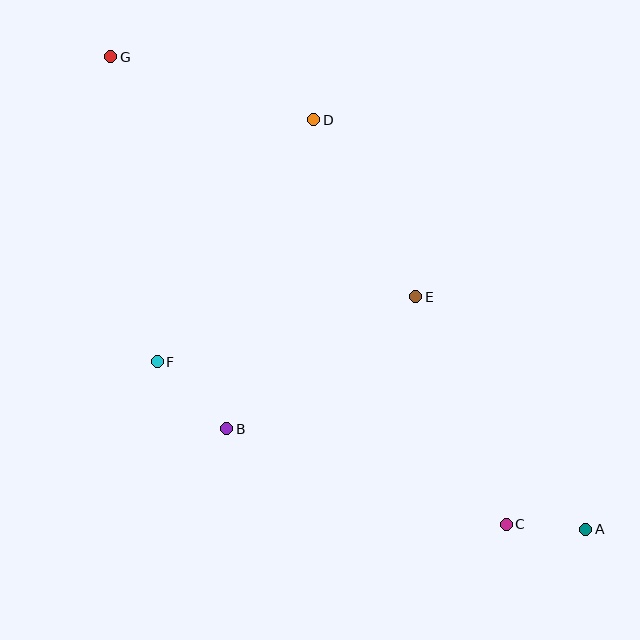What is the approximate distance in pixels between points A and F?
The distance between A and F is approximately 460 pixels.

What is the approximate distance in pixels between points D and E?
The distance between D and E is approximately 204 pixels.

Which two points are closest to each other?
Points A and C are closest to each other.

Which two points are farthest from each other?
Points A and G are farthest from each other.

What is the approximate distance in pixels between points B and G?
The distance between B and G is approximately 390 pixels.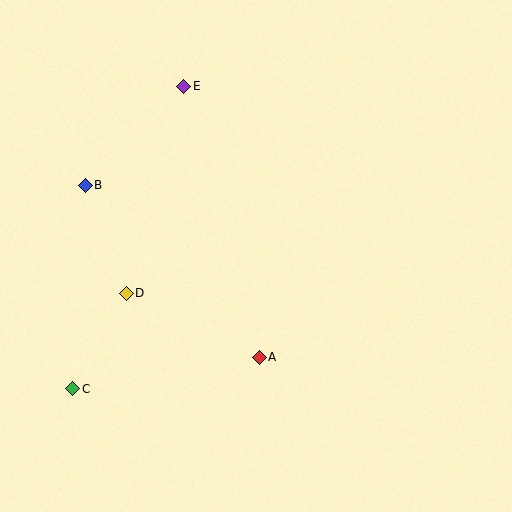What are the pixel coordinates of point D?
Point D is at (126, 293).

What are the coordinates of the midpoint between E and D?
The midpoint between E and D is at (155, 190).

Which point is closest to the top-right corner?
Point E is closest to the top-right corner.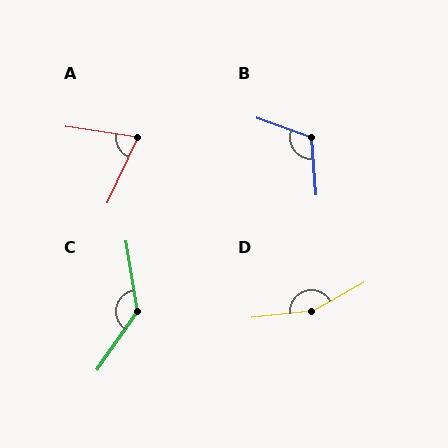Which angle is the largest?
D, at approximately 157 degrees.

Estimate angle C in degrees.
Approximately 136 degrees.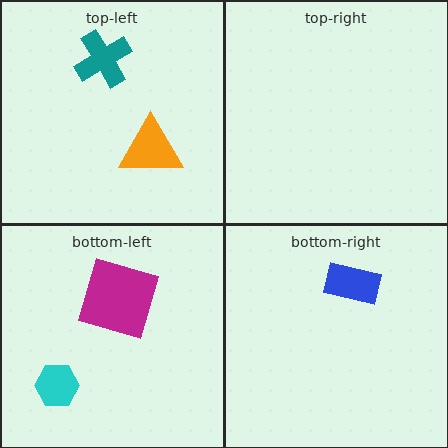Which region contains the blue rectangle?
The bottom-right region.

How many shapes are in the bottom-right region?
1.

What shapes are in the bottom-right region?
The blue rectangle.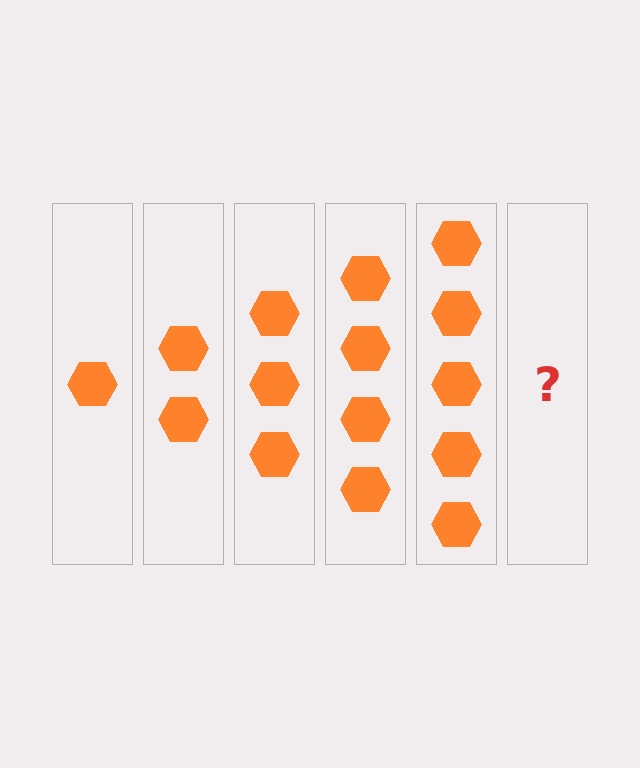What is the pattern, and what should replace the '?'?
The pattern is that each step adds one more hexagon. The '?' should be 6 hexagons.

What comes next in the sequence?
The next element should be 6 hexagons.